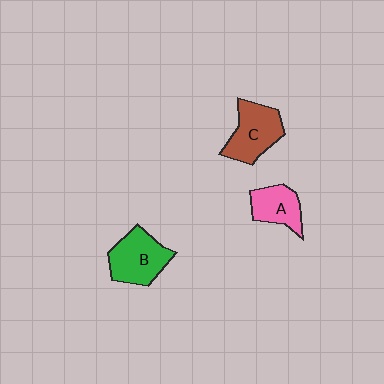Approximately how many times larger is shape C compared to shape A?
Approximately 1.3 times.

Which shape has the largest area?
Shape B (green).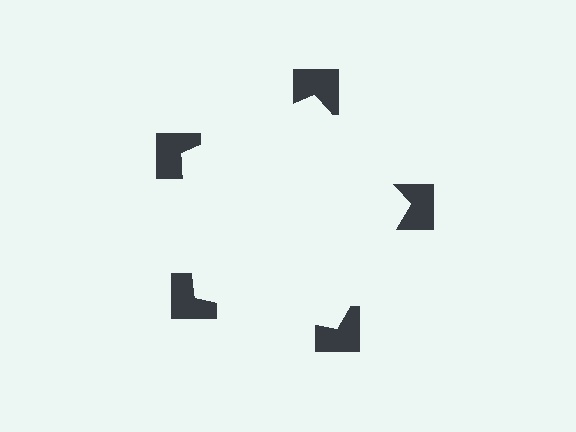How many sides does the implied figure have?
5 sides.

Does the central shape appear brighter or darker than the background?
It typically appears slightly brighter than the background, even though no actual brightness change is drawn.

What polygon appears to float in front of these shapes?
An illusory pentagon — its edges are inferred from the aligned wedge cuts in the notched squares, not physically drawn.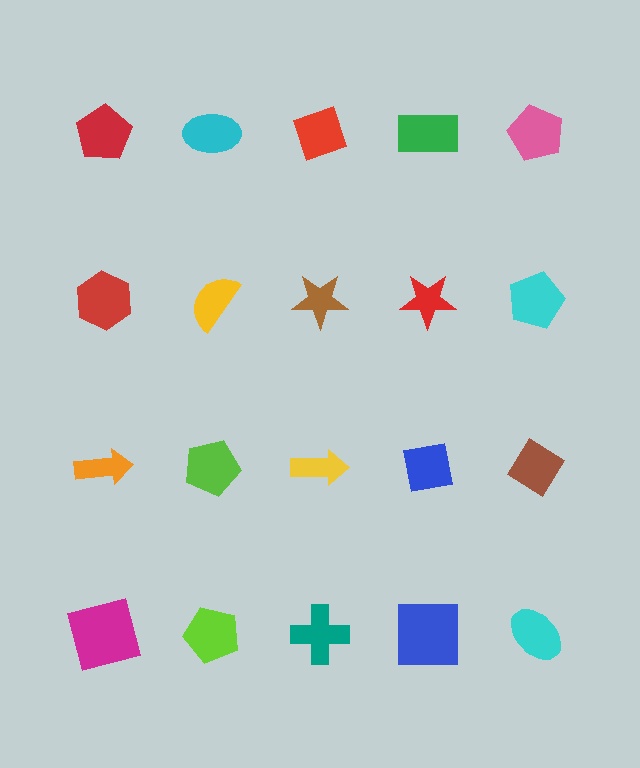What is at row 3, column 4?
A blue square.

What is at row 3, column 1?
An orange arrow.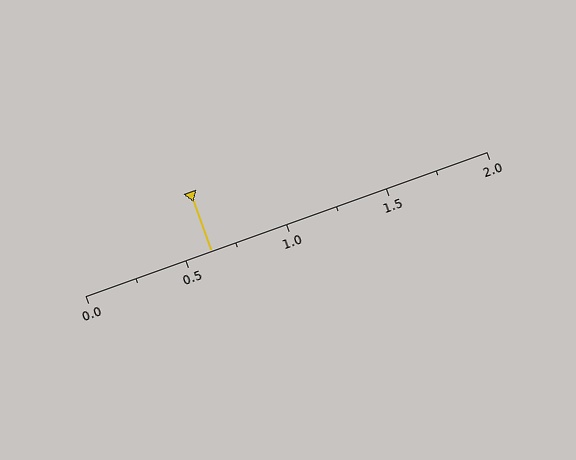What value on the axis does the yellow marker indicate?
The marker indicates approximately 0.62.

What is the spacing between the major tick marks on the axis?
The major ticks are spaced 0.5 apart.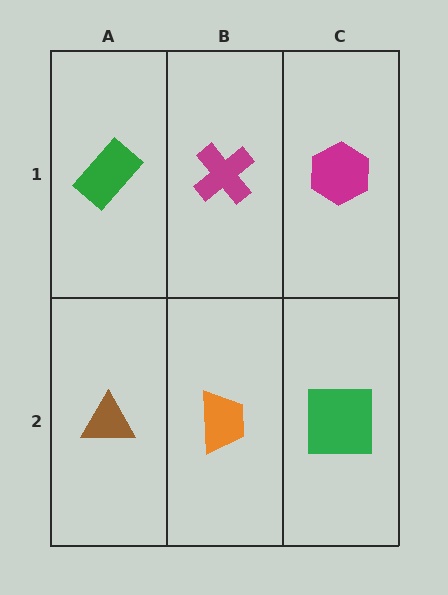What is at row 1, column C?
A magenta hexagon.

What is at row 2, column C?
A green square.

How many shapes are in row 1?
3 shapes.